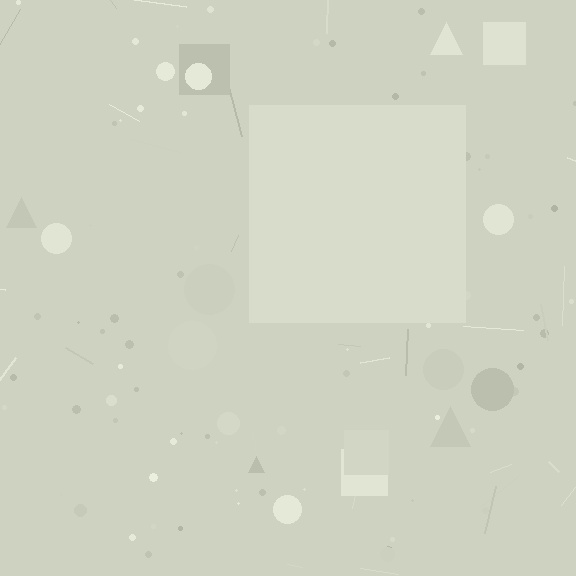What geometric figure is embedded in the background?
A square is embedded in the background.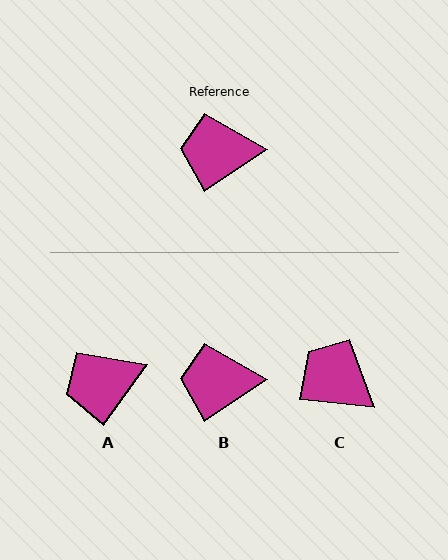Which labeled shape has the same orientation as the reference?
B.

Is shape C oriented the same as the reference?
No, it is off by about 40 degrees.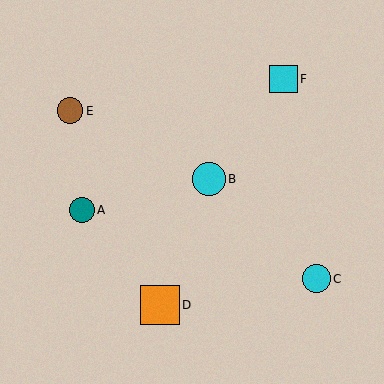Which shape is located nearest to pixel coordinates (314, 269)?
The cyan circle (labeled C) at (316, 279) is nearest to that location.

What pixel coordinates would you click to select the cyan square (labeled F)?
Click at (284, 79) to select the cyan square F.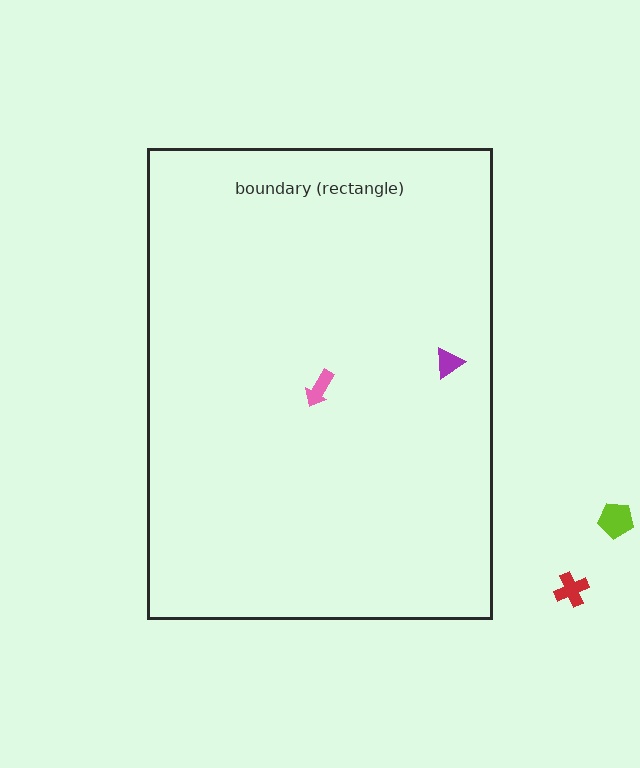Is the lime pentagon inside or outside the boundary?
Outside.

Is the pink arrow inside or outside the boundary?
Inside.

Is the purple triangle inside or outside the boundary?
Inside.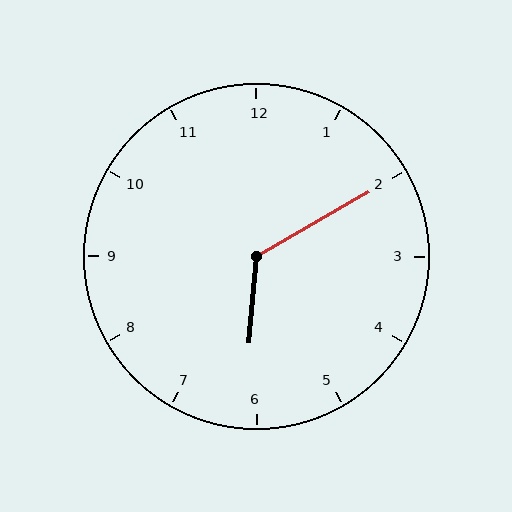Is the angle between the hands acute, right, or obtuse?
It is obtuse.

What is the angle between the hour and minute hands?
Approximately 125 degrees.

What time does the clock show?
6:10.